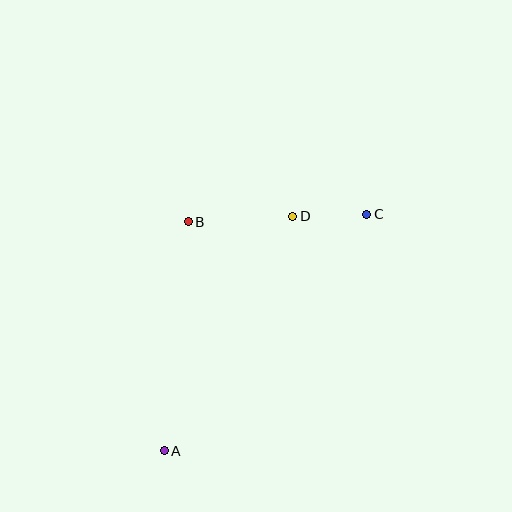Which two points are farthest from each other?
Points A and C are farthest from each other.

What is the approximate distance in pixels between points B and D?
The distance between B and D is approximately 105 pixels.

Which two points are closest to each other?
Points C and D are closest to each other.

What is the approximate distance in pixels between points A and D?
The distance between A and D is approximately 267 pixels.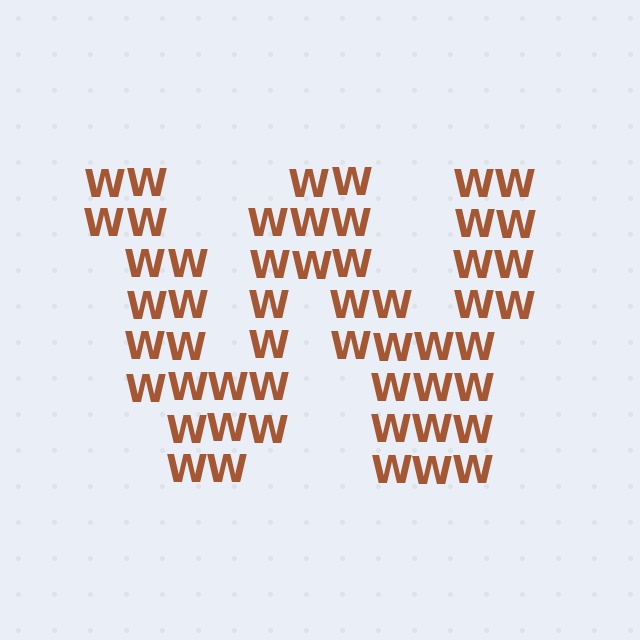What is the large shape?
The large shape is the letter W.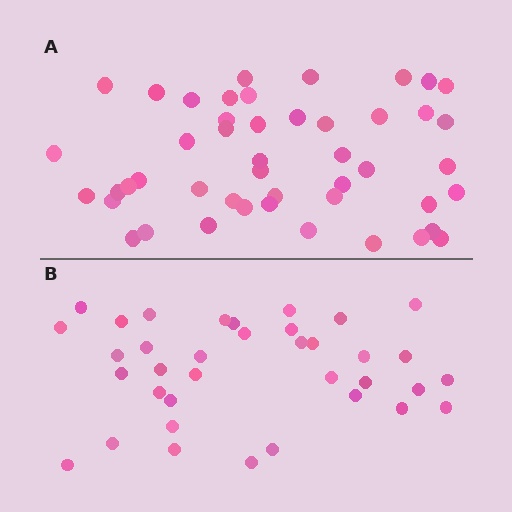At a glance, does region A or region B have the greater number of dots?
Region A (the top region) has more dots.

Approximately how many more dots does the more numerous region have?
Region A has roughly 12 or so more dots than region B.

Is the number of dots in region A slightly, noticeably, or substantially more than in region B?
Region A has noticeably more, but not dramatically so. The ratio is roughly 1.3 to 1.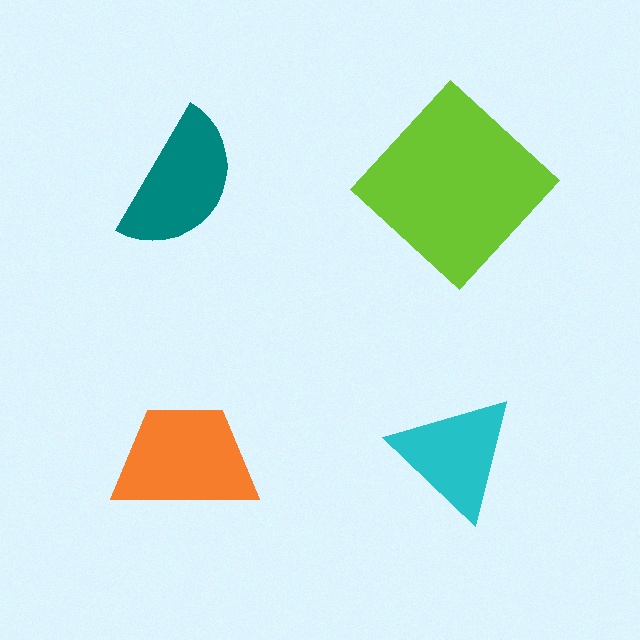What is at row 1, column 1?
A teal semicircle.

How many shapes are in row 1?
2 shapes.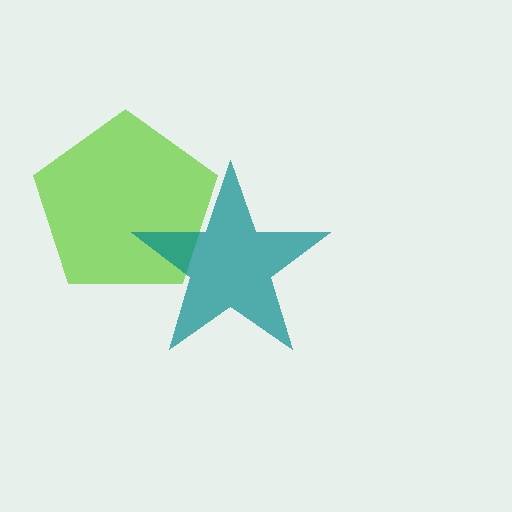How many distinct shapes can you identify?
There are 2 distinct shapes: a lime pentagon, a teal star.